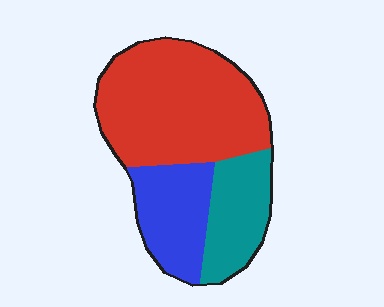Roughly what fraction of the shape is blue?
Blue covers about 25% of the shape.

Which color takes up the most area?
Red, at roughly 55%.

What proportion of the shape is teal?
Teal takes up between a sixth and a third of the shape.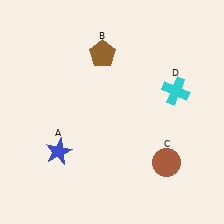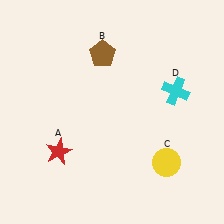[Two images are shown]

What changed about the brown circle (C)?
In Image 1, C is brown. In Image 2, it changed to yellow.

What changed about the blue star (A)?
In Image 1, A is blue. In Image 2, it changed to red.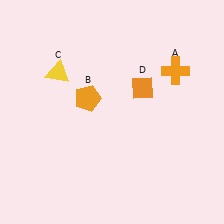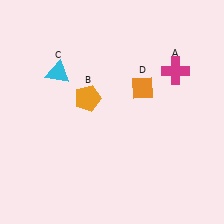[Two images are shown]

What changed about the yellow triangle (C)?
In Image 1, C is yellow. In Image 2, it changed to cyan.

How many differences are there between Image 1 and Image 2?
There are 2 differences between the two images.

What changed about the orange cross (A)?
In Image 1, A is orange. In Image 2, it changed to magenta.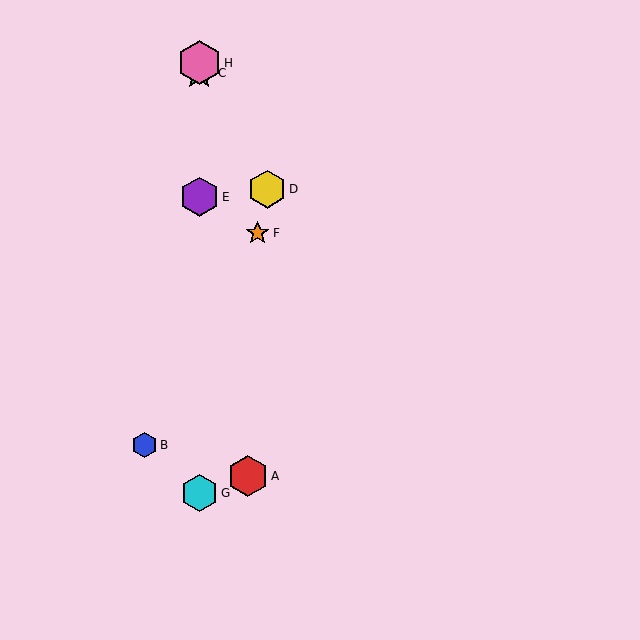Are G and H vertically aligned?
Yes, both are at x≈199.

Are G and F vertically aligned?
No, G is at x≈199 and F is at x≈257.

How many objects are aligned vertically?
4 objects (C, E, G, H) are aligned vertically.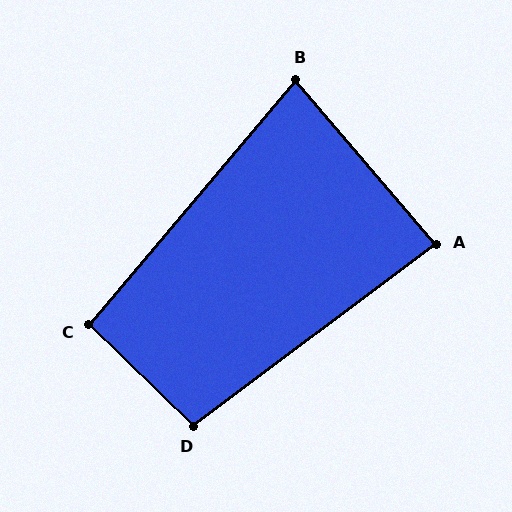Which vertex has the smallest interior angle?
B, at approximately 81 degrees.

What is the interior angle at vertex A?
Approximately 86 degrees (approximately right).